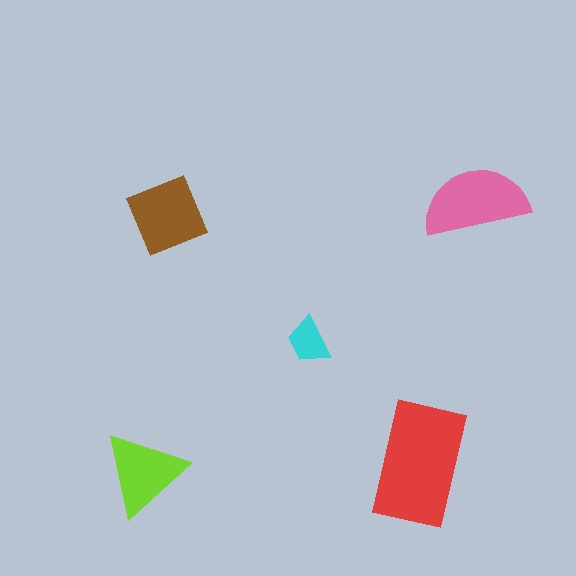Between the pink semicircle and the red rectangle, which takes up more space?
The red rectangle.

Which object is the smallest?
The cyan trapezoid.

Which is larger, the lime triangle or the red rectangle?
The red rectangle.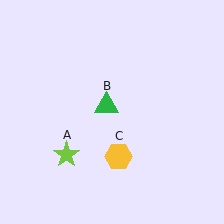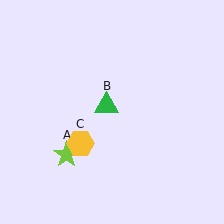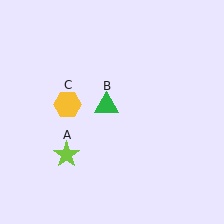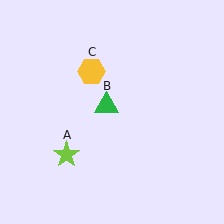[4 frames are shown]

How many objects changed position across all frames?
1 object changed position: yellow hexagon (object C).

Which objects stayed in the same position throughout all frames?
Lime star (object A) and green triangle (object B) remained stationary.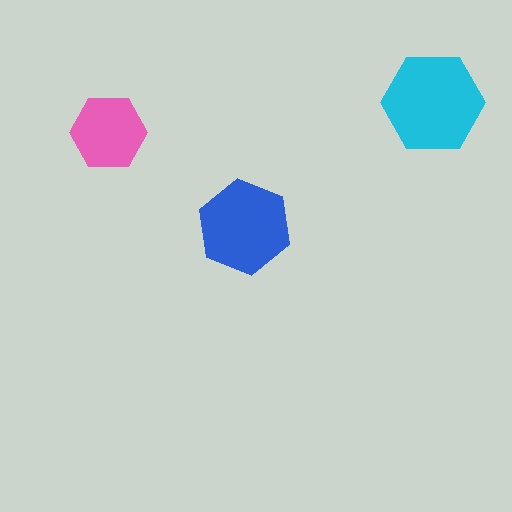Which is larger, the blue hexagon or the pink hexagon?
The blue one.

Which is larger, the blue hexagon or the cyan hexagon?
The cyan one.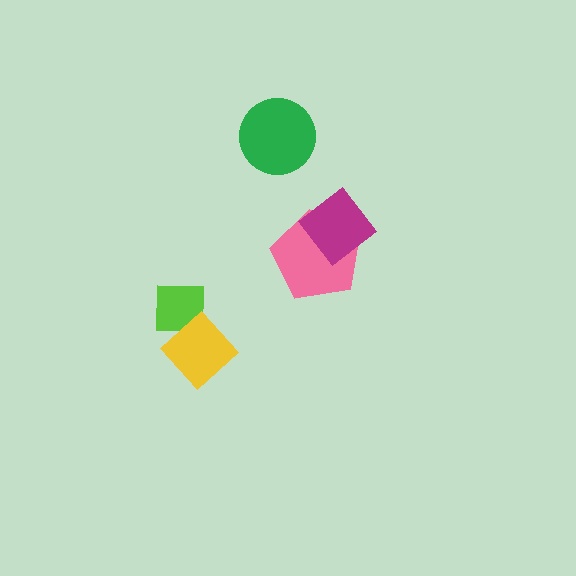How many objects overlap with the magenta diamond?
1 object overlaps with the magenta diamond.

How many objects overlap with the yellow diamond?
1 object overlaps with the yellow diamond.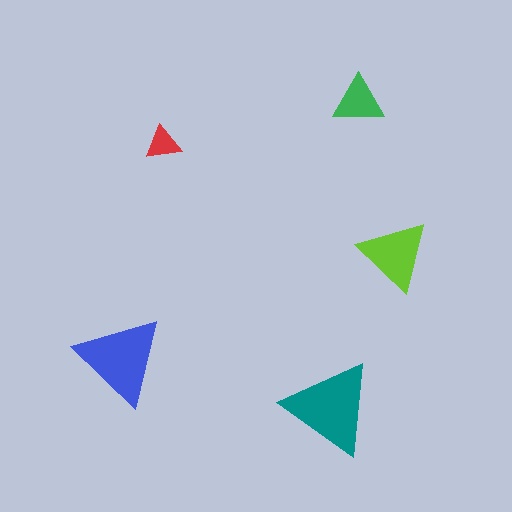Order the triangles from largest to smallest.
the teal one, the blue one, the lime one, the green one, the red one.